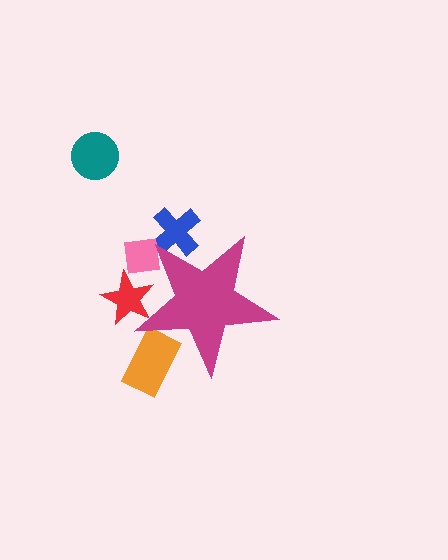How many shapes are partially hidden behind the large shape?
4 shapes are partially hidden.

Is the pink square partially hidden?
Yes, the pink square is partially hidden behind the magenta star.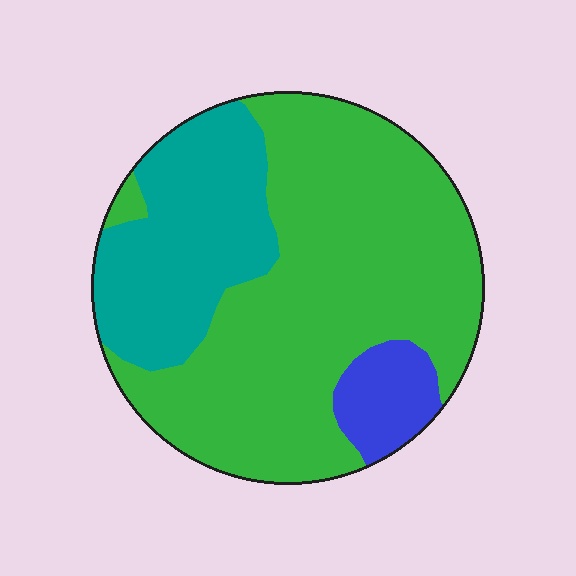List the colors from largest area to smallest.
From largest to smallest: green, teal, blue.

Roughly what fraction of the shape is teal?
Teal takes up between a quarter and a half of the shape.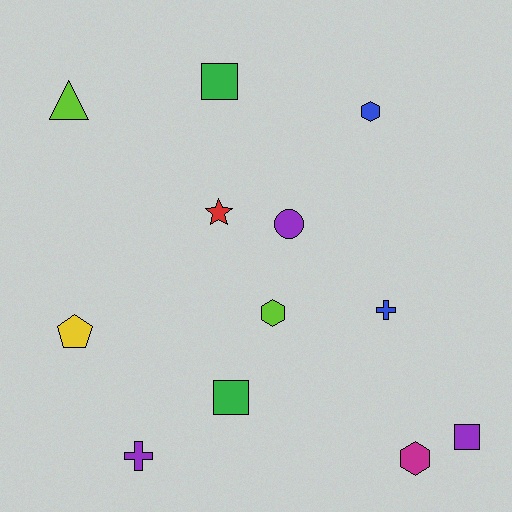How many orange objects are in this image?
There are no orange objects.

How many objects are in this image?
There are 12 objects.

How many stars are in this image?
There is 1 star.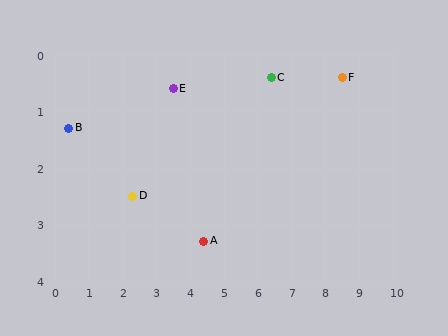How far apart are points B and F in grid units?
Points B and F are about 8.1 grid units apart.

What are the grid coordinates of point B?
Point B is at approximately (0.4, 1.3).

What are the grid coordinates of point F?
Point F is at approximately (8.5, 0.4).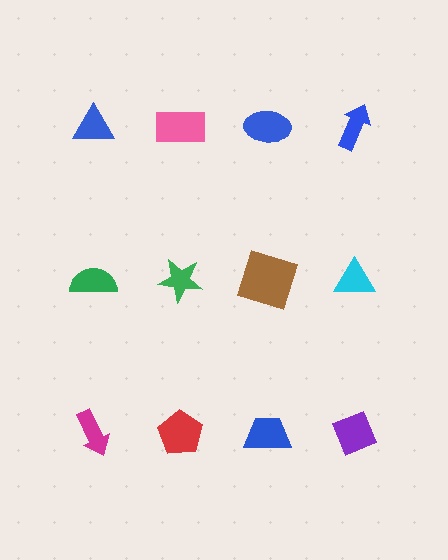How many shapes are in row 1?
4 shapes.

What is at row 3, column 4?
A purple diamond.